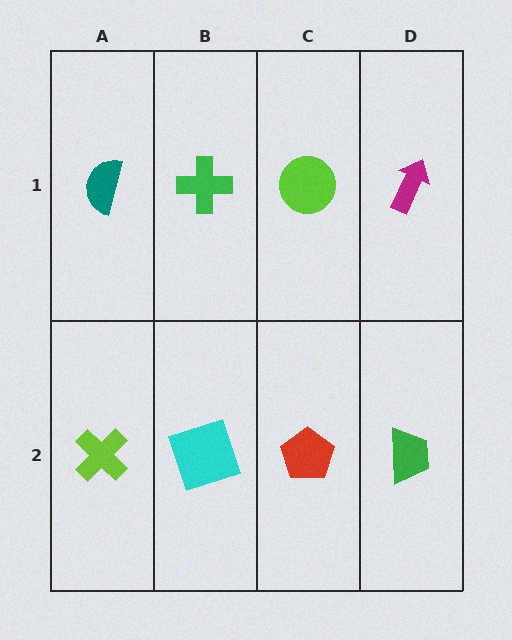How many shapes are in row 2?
4 shapes.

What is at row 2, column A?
A lime cross.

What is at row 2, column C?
A red pentagon.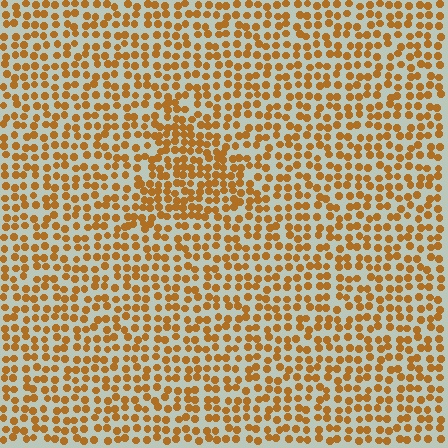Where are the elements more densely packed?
The elements are more densely packed inside the triangle boundary.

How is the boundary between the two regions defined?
The boundary is defined by a change in element density (approximately 1.5x ratio). All elements are the same color, size, and shape.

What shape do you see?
I see a triangle.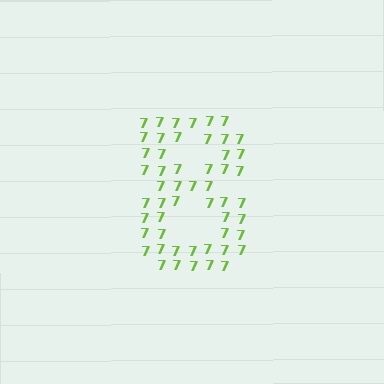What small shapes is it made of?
It is made of small digit 7's.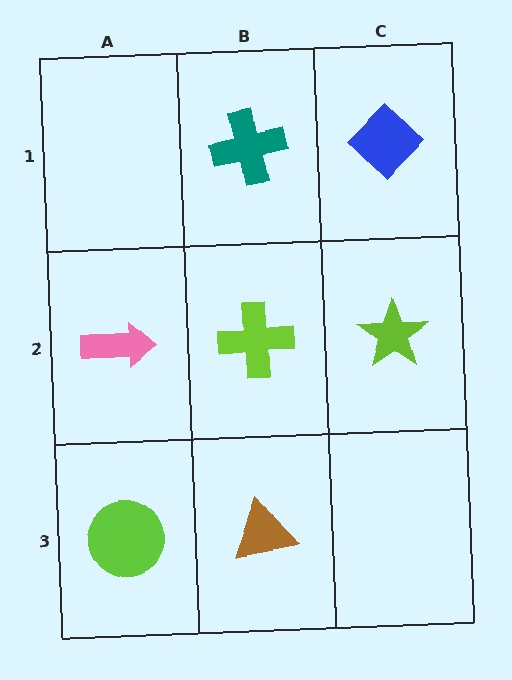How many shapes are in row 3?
2 shapes.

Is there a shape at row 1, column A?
No, that cell is empty.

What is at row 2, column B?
A lime cross.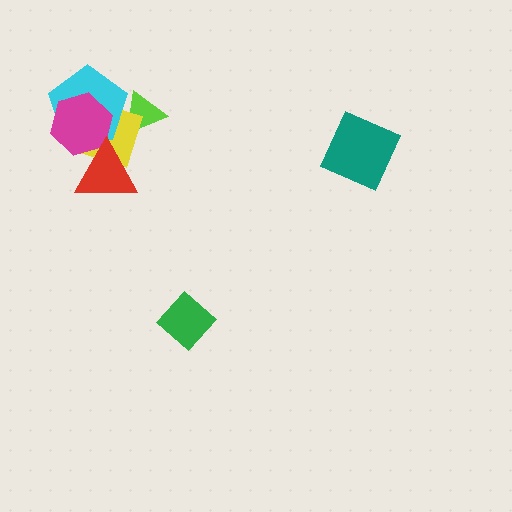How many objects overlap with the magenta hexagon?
3 objects overlap with the magenta hexagon.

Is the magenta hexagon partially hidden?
Yes, it is partially covered by another shape.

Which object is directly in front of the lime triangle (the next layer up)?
The yellow diamond is directly in front of the lime triangle.